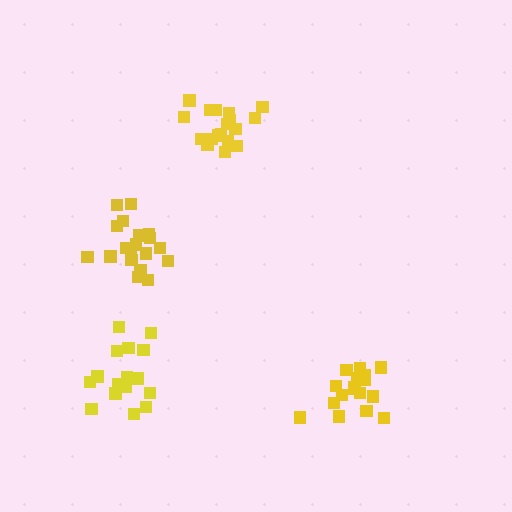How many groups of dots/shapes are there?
There are 4 groups.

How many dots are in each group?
Group 1: 19 dots, Group 2: 17 dots, Group 3: 17 dots, Group 4: 19 dots (72 total).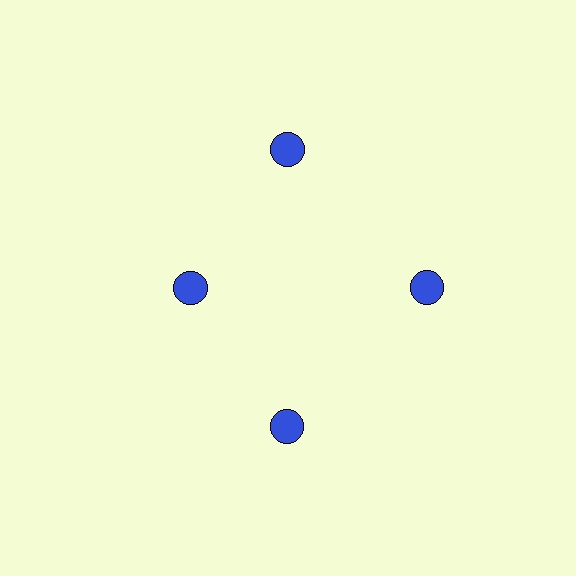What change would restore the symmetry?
The symmetry would be restored by moving it outward, back onto the ring so that all 4 circles sit at equal angles and equal distance from the center.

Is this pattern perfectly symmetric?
No. The 4 blue circles are arranged in a ring, but one element near the 9 o'clock position is pulled inward toward the center, breaking the 4-fold rotational symmetry.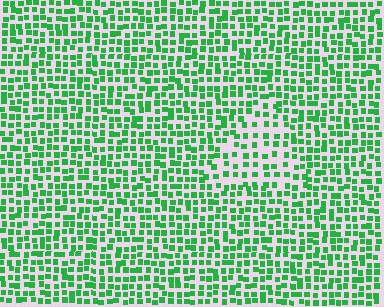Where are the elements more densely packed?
The elements are more densely packed outside the triangle boundary.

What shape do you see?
I see a triangle.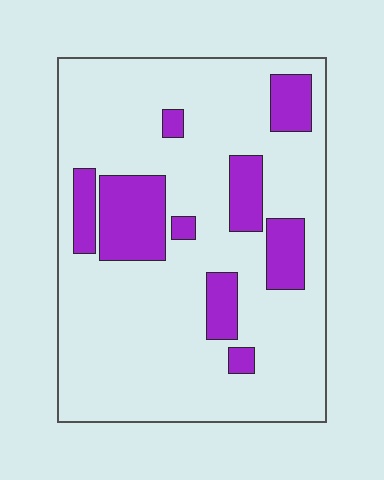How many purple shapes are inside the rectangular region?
9.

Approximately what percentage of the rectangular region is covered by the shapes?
Approximately 20%.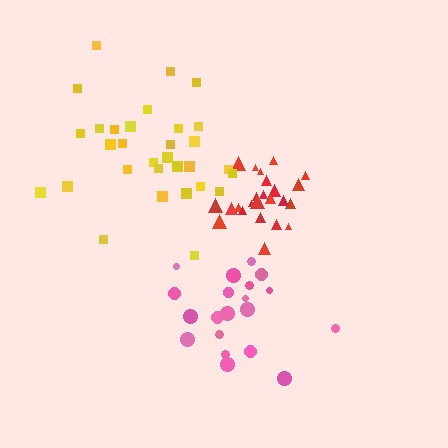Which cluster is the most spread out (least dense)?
Pink.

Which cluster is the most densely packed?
Red.